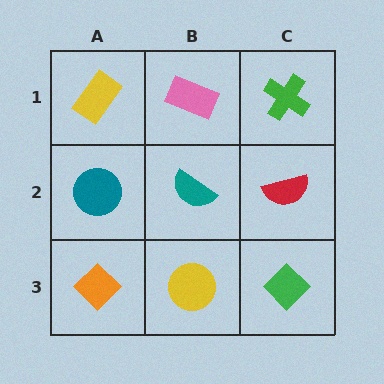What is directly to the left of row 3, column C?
A yellow circle.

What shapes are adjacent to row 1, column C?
A red semicircle (row 2, column C), a pink rectangle (row 1, column B).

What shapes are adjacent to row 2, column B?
A pink rectangle (row 1, column B), a yellow circle (row 3, column B), a teal circle (row 2, column A), a red semicircle (row 2, column C).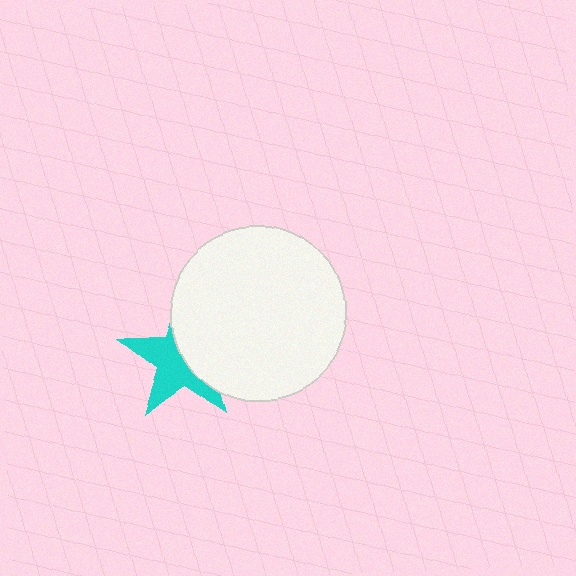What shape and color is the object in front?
The object in front is a white circle.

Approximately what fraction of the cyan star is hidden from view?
Roughly 47% of the cyan star is hidden behind the white circle.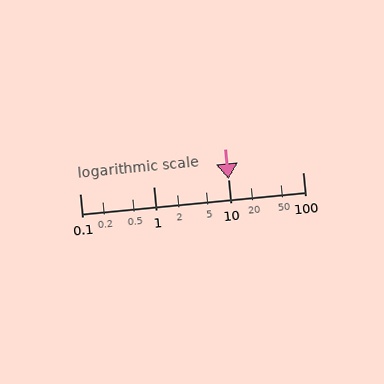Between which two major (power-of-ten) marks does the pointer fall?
The pointer is between 10 and 100.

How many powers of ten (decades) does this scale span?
The scale spans 3 decades, from 0.1 to 100.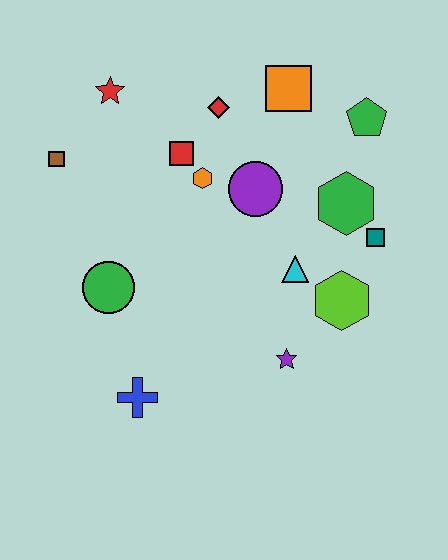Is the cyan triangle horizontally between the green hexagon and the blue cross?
Yes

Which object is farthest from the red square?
The blue cross is farthest from the red square.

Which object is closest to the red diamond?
The red square is closest to the red diamond.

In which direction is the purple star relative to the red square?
The purple star is below the red square.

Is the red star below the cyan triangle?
No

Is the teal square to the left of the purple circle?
No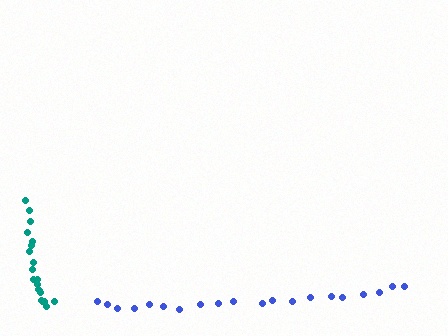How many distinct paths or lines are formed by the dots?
There are 2 distinct paths.